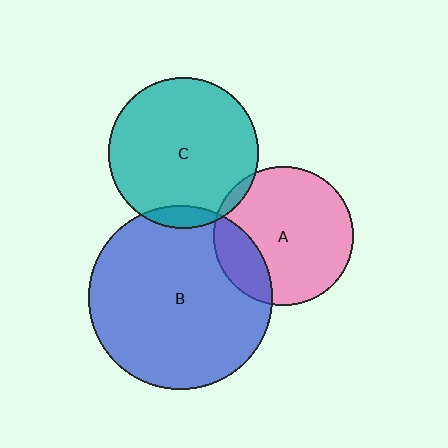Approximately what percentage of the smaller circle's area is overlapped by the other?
Approximately 5%.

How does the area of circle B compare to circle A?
Approximately 1.7 times.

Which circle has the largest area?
Circle B (blue).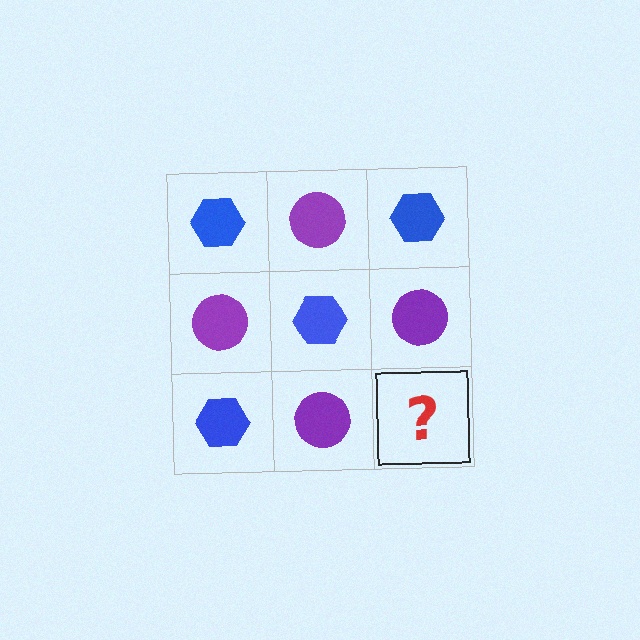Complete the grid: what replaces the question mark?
The question mark should be replaced with a blue hexagon.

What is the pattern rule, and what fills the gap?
The rule is that it alternates blue hexagon and purple circle in a checkerboard pattern. The gap should be filled with a blue hexagon.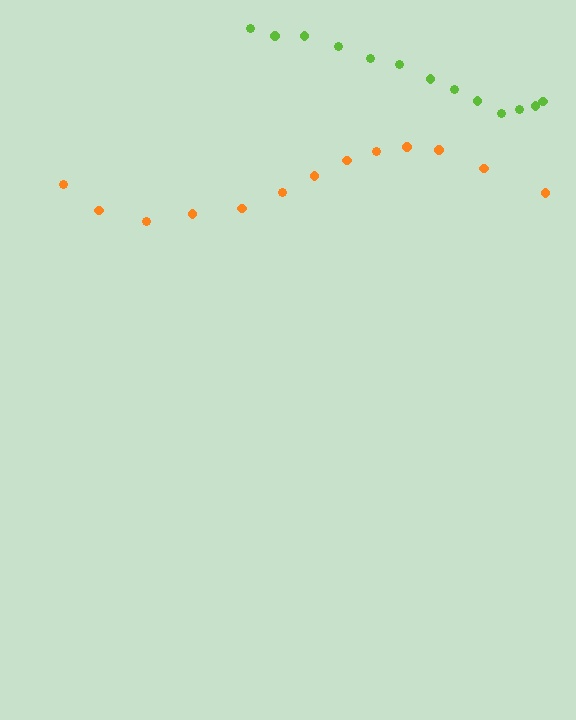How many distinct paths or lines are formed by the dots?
There are 2 distinct paths.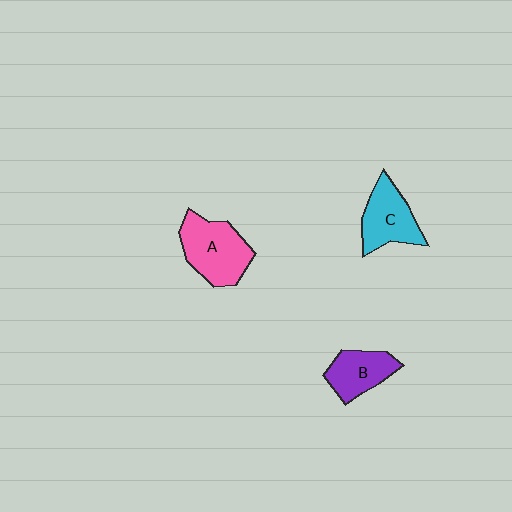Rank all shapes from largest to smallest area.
From largest to smallest: A (pink), C (cyan), B (purple).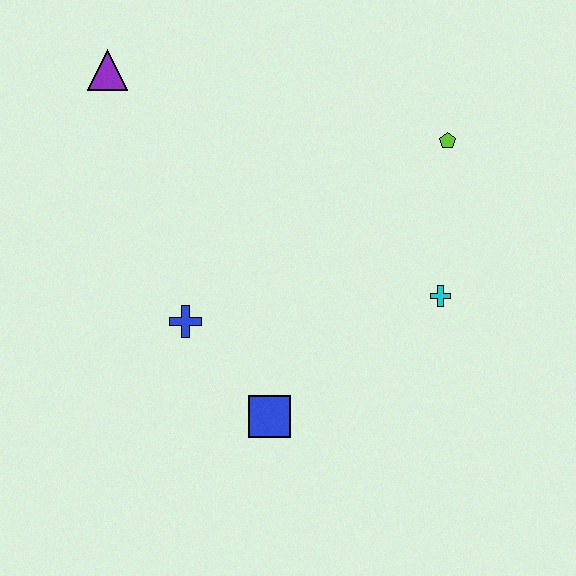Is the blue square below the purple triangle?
Yes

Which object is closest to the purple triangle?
The blue cross is closest to the purple triangle.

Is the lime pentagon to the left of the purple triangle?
No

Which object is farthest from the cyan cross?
The purple triangle is farthest from the cyan cross.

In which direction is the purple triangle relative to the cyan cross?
The purple triangle is to the left of the cyan cross.